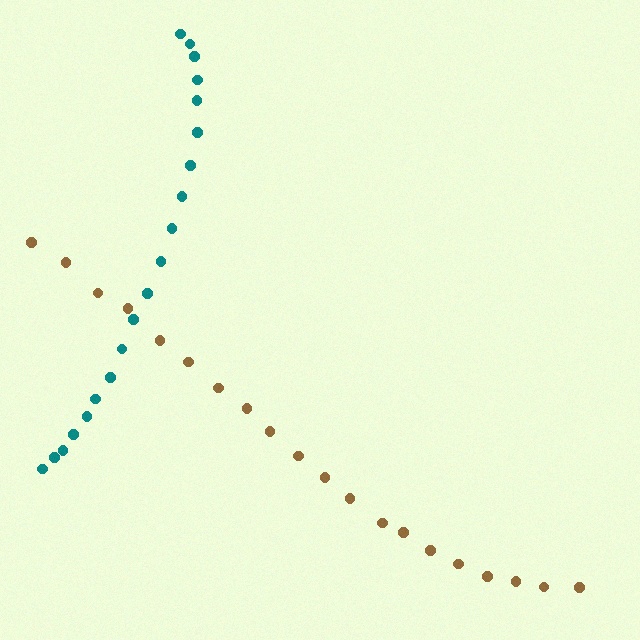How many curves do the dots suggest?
There are 2 distinct paths.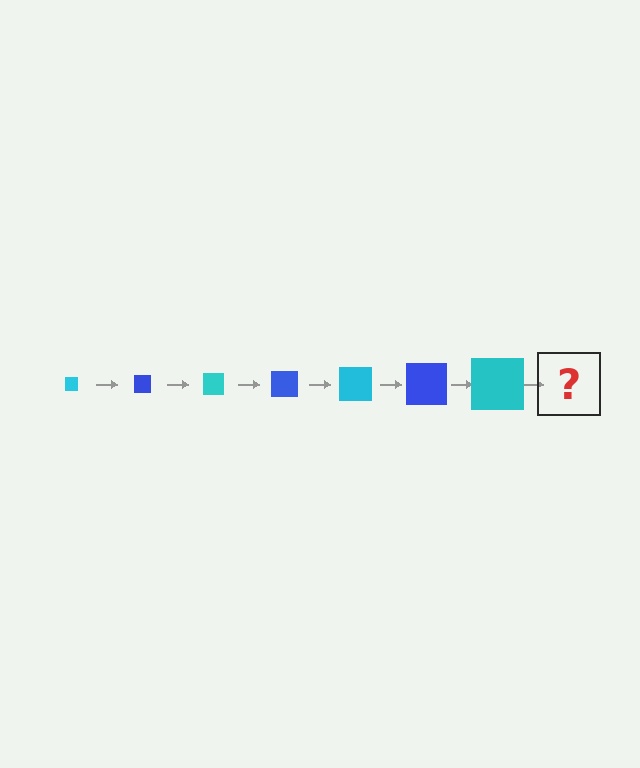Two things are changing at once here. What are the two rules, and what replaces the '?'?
The two rules are that the square grows larger each step and the color cycles through cyan and blue. The '?' should be a blue square, larger than the previous one.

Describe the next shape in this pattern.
It should be a blue square, larger than the previous one.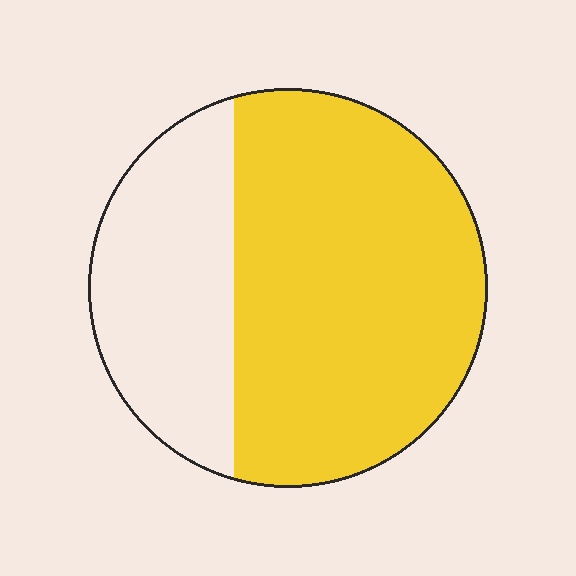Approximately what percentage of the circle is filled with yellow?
Approximately 65%.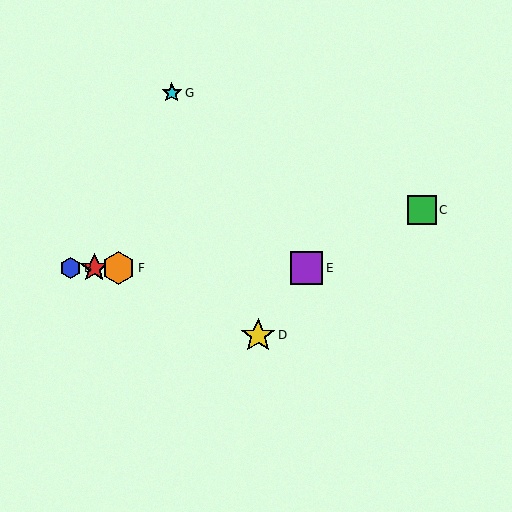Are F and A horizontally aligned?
Yes, both are at y≈268.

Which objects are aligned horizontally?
Objects A, B, E, F are aligned horizontally.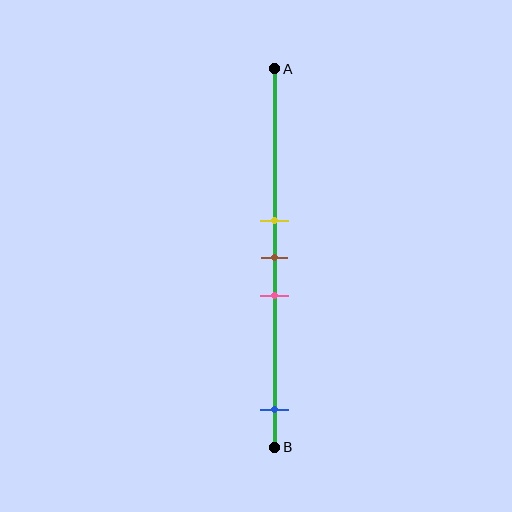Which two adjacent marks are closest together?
The yellow and brown marks are the closest adjacent pair.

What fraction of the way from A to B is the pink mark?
The pink mark is approximately 60% (0.6) of the way from A to B.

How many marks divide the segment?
There are 4 marks dividing the segment.